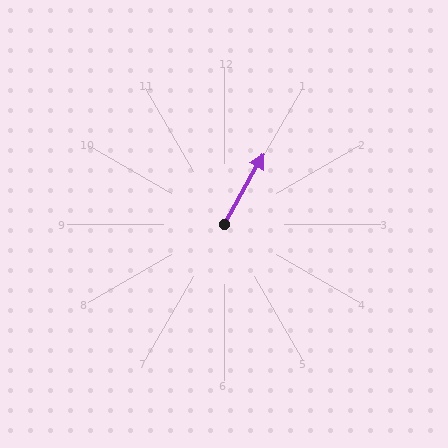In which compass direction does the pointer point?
Northeast.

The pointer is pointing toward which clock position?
Roughly 1 o'clock.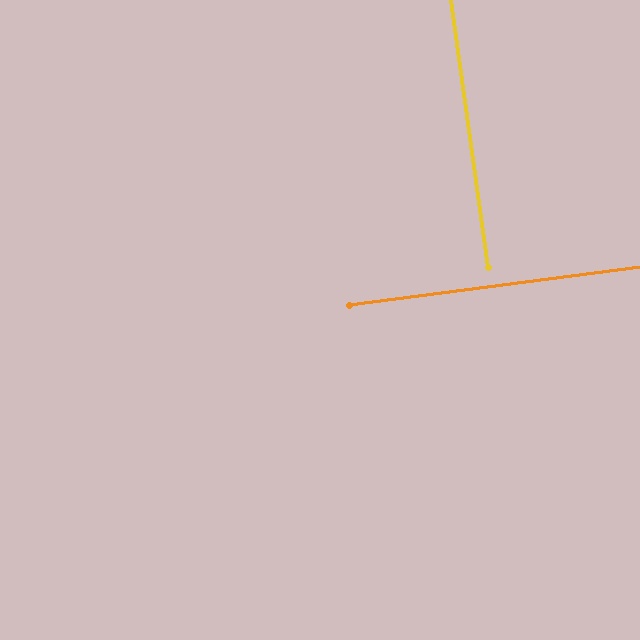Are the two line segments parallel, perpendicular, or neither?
Perpendicular — they meet at approximately 90°.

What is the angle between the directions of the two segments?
Approximately 90 degrees.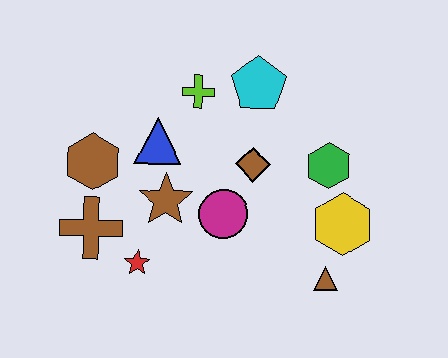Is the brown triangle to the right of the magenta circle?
Yes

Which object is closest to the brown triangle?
The yellow hexagon is closest to the brown triangle.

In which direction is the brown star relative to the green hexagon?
The brown star is to the left of the green hexagon.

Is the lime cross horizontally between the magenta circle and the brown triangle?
No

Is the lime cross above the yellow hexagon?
Yes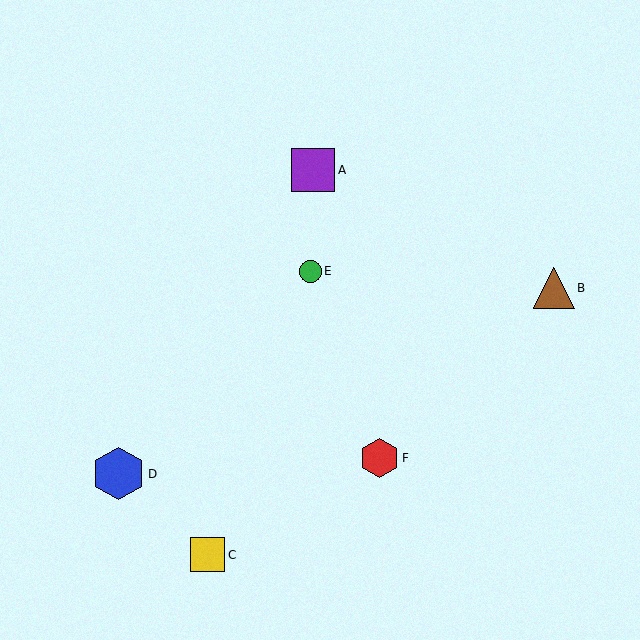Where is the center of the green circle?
The center of the green circle is at (310, 271).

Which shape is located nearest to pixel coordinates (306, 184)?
The purple square (labeled A) at (313, 170) is nearest to that location.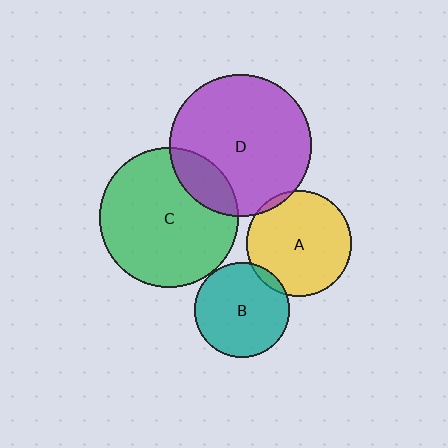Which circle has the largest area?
Circle D (purple).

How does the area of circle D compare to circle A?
Approximately 1.8 times.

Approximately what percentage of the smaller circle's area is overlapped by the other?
Approximately 5%.